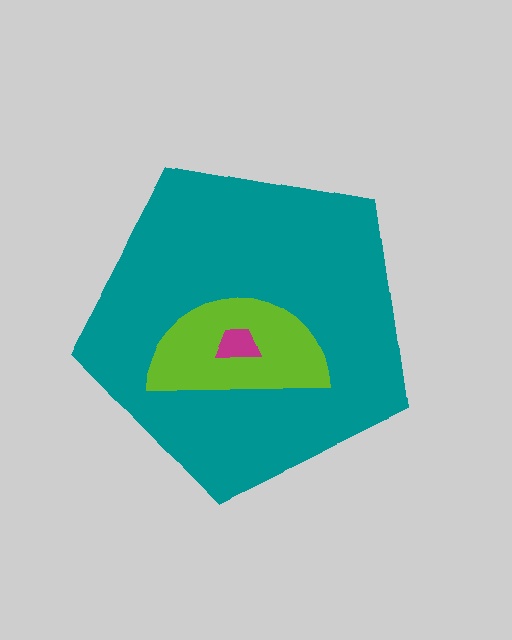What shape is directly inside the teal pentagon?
The lime semicircle.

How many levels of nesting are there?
3.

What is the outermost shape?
The teal pentagon.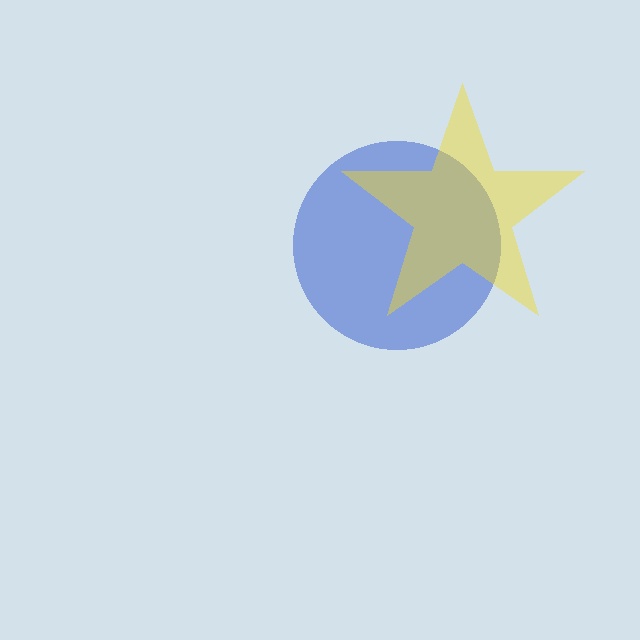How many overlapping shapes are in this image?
There are 2 overlapping shapes in the image.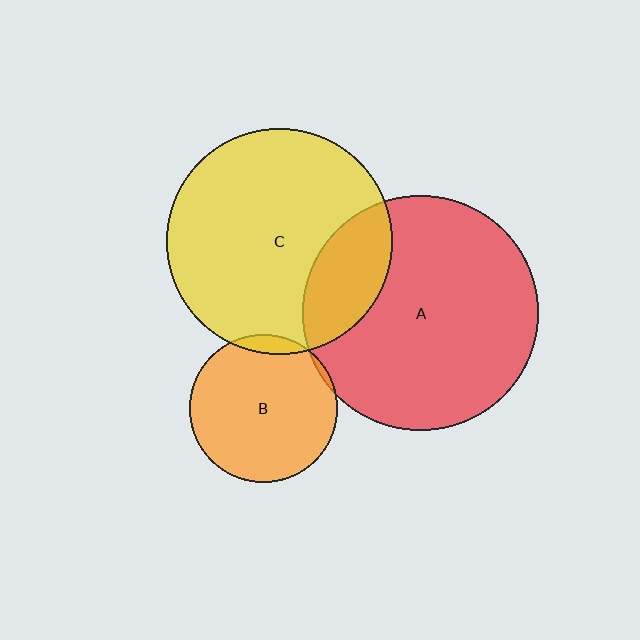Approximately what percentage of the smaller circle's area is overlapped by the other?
Approximately 5%.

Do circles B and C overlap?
Yes.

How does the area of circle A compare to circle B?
Approximately 2.5 times.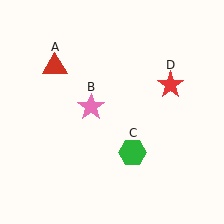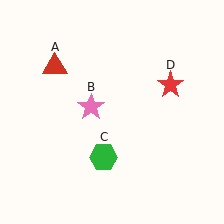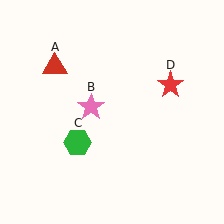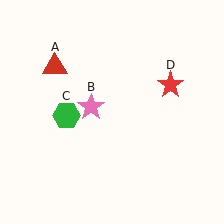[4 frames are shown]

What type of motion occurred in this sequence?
The green hexagon (object C) rotated clockwise around the center of the scene.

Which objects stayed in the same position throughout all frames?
Red triangle (object A) and pink star (object B) and red star (object D) remained stationary.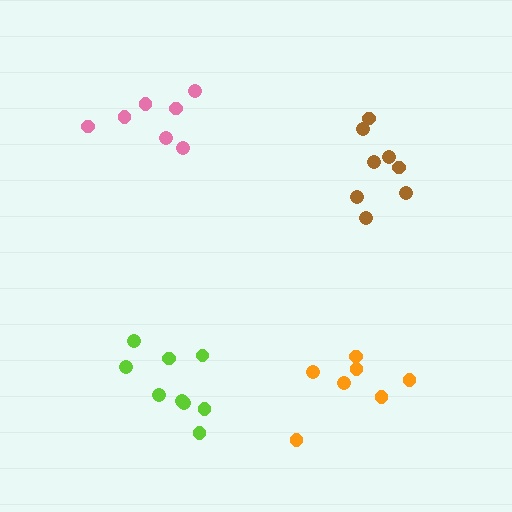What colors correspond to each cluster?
The clusters are colored: orange, lime, pink, brown.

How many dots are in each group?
Group 1: 7 dots, Group 2: 9 dots, Group 3: 7 dots, Group 4: 8 dots (31 total).